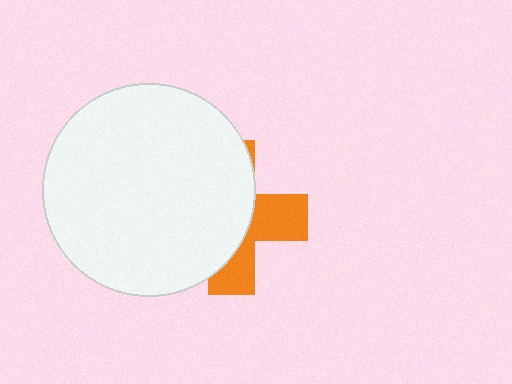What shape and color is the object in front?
The object in front is a white circle.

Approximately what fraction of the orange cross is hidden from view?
Roughly 63% of the orange cross is hidden behind the white circle.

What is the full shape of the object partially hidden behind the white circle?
The partially hidden object is an orange cross.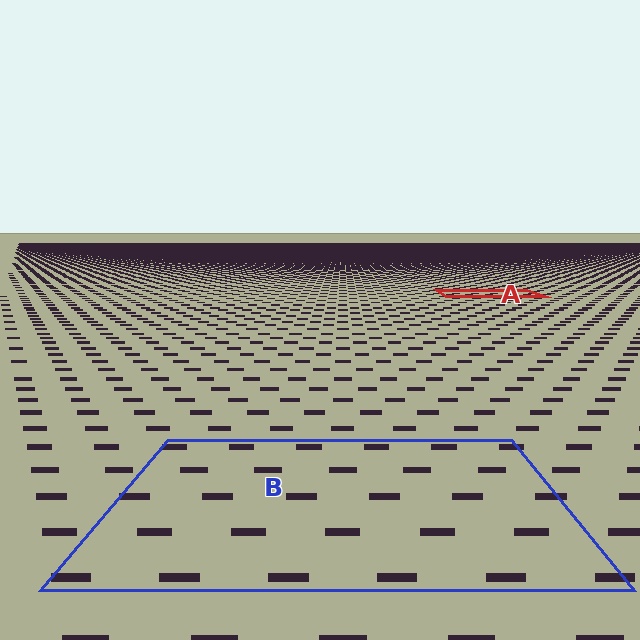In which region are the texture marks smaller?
The texture marks are smaller in region A, because it is farther away.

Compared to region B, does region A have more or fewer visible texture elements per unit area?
Region A has more texture elements per unit area — they are packed more densely because it is farther away.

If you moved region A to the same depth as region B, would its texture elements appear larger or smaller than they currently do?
They would appear larger. At a closer depth, the same texture elements are projected at a bigger on-screen size.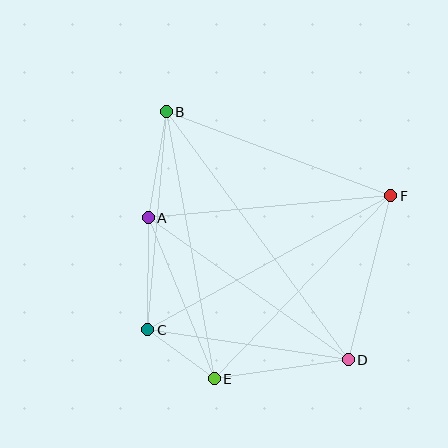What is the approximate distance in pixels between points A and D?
The distance between A and D is approximately 246 pixels.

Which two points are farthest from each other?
Points B and D are farthest from each other.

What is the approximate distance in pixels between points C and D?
The distance between C and D is approximately 203 pixels.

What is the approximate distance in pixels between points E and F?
The distance between E and F is approximately 254 pixels.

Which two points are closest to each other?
Points C and E are closest to each other.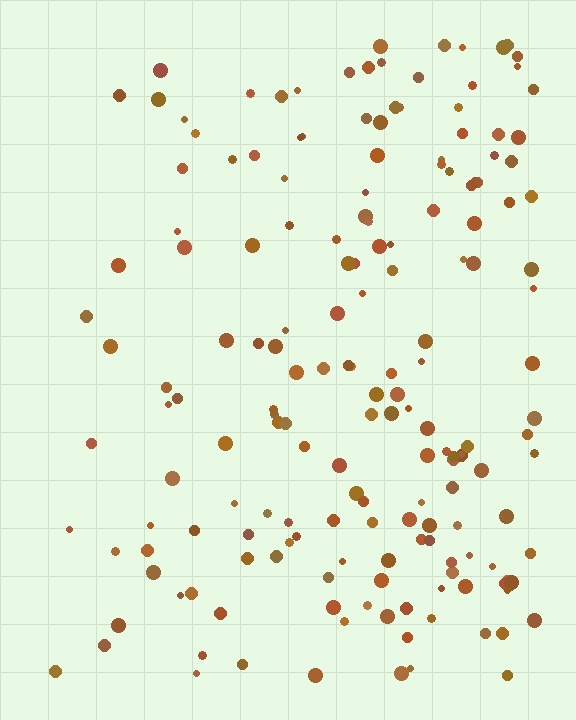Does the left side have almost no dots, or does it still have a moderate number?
Still a moderate number, just noticeably fewer than the right.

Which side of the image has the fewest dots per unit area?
The left.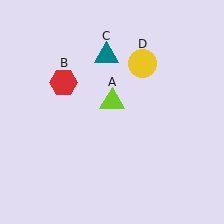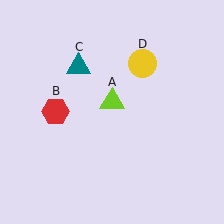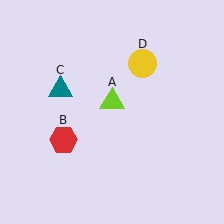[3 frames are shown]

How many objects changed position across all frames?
2 objects changed position: red hexagon (object B), teal triangle (object C).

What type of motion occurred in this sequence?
The red hexagon (object B), teal triangle (object C) rotated counterclockwise around the center of the scene.